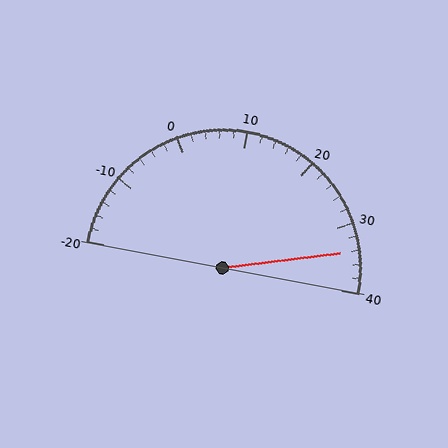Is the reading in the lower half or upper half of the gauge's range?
The reading is in the upper half of the range (-20 to 40).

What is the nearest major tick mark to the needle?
The nearest major tick mark is 30.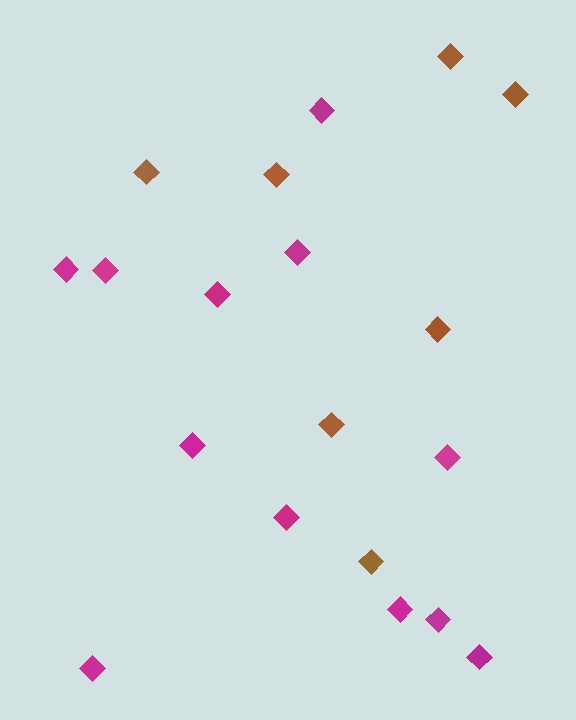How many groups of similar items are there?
There are 2 groups: one group of brown diamonds (7) and one group of magenta diamonds (12).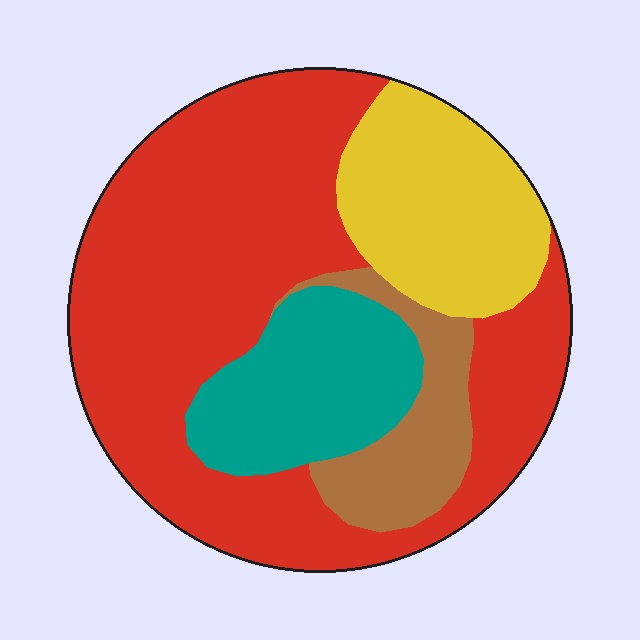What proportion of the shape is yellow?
Yellow covers 18% of the shape.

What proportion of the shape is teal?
Teal takes up less than a quarter of the shape.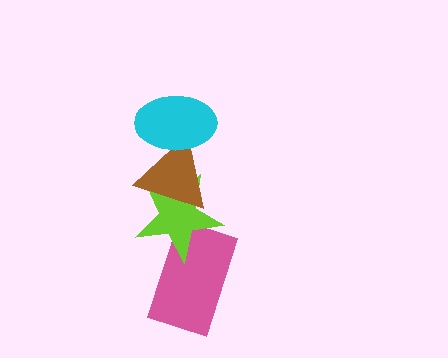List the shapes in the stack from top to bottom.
From top to bottom: the cyan ellipse, the brown triangle, the lime star, the pink rectangle.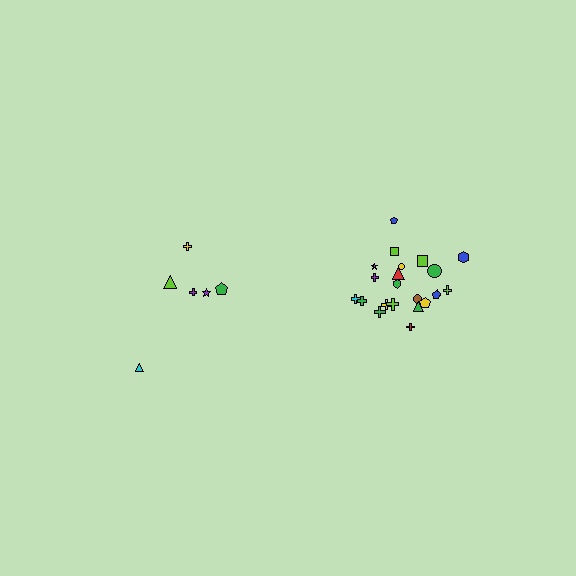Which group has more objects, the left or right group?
The right group.